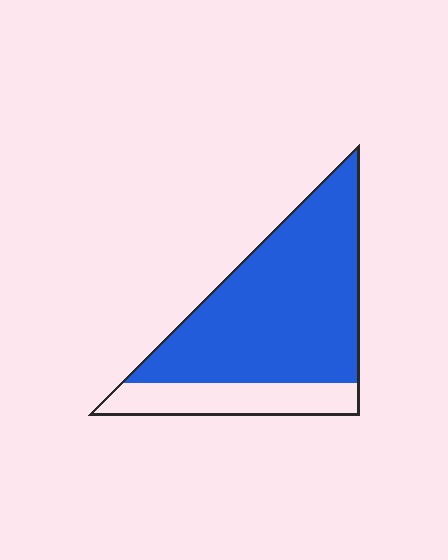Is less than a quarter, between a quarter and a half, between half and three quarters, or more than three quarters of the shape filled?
More than three quarters.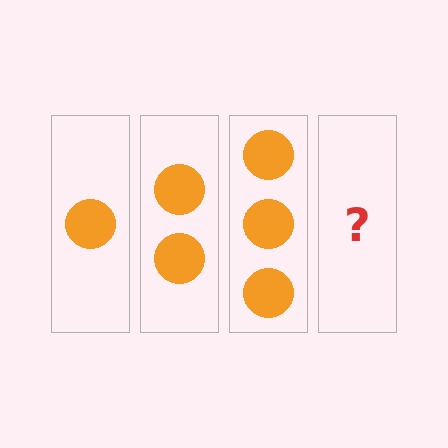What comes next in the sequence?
The next element should be 4 circles.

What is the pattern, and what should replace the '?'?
The pattern is that each step adds one more circle. The '?' should be 4 circles.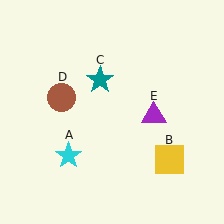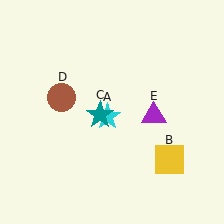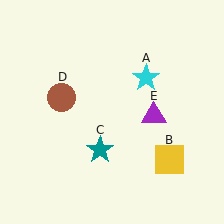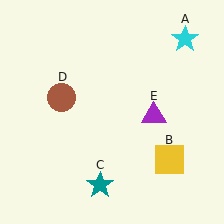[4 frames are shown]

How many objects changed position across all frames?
2 objects changed position: cyan star (object A), teal star (object C).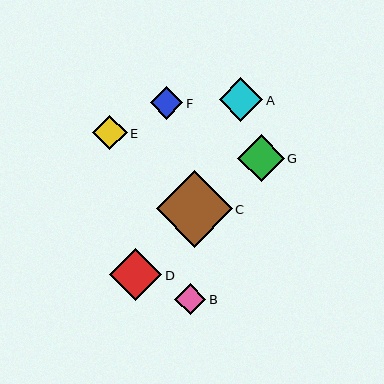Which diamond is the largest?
Diamond C is the largest with a size of approximately 76 pixels.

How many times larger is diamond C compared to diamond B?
Diamond C is approximately 2.5 times the size of diamond B.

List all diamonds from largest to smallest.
From largest to smallest: C, D, G, A, E, F, B.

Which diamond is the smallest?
Diamond B is the smallest with a size of approximately 31 pixels.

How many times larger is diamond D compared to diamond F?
Diamond D is approximately 1.6 times the size of diamond F.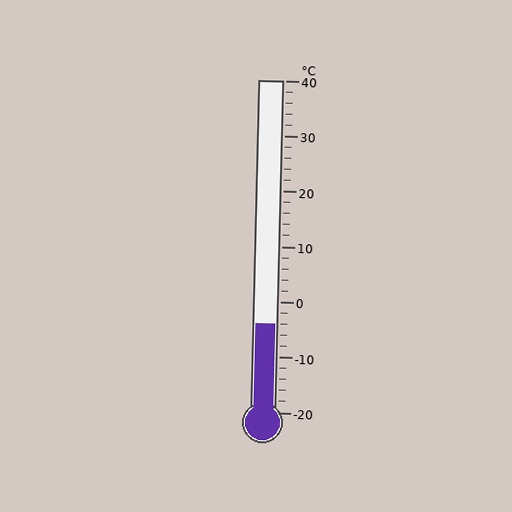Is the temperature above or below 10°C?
The temperature is below 10°C.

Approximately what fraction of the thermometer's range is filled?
The thermometer is filled to approximately 25% of its range.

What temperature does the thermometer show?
The thermometer shows approximately -4°C.